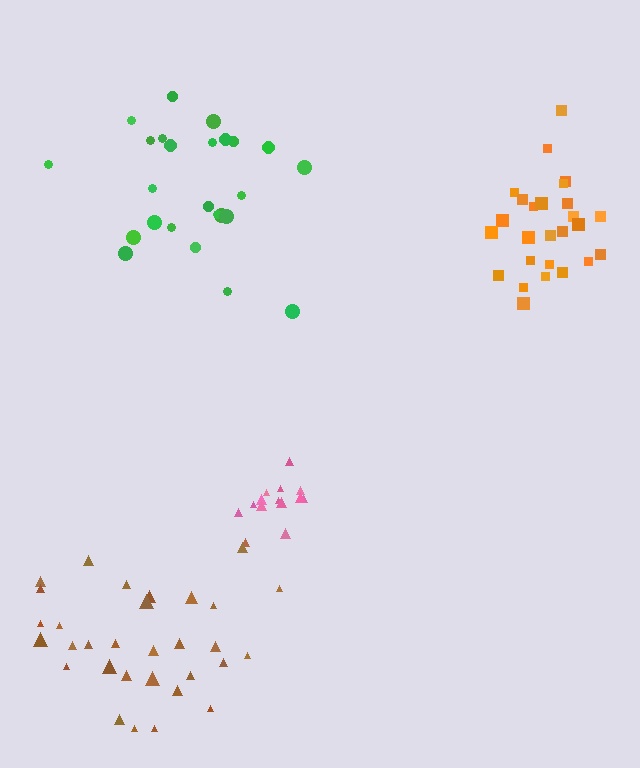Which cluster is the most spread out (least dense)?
Green.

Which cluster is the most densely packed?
Orange.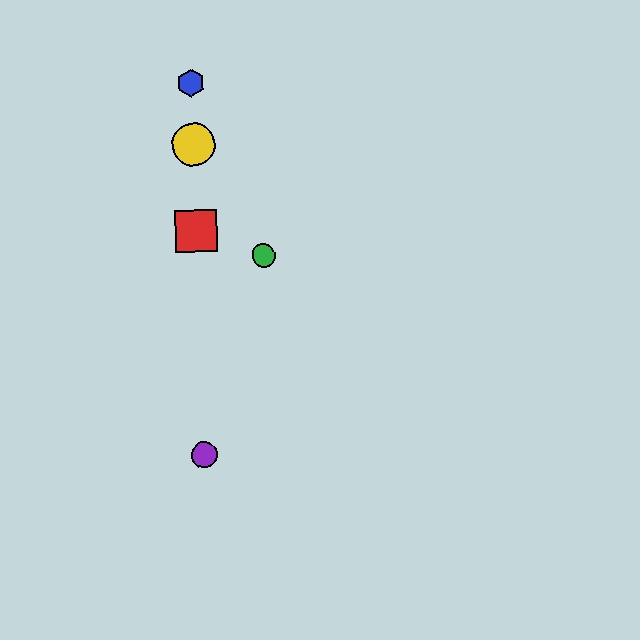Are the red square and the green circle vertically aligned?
No, the red square is at x≈196 and the green circle is at x≈264.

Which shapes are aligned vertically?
The red square, the blue hexagon, the yellow circle, the purple circle are aligned vertically.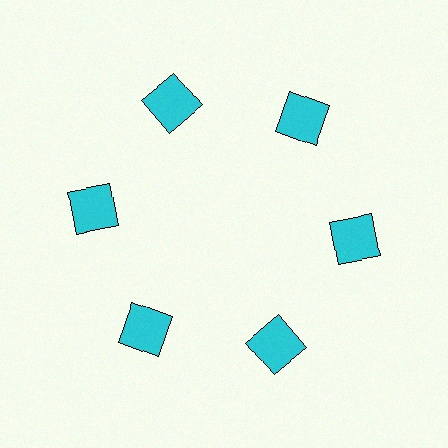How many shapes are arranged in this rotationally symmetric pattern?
There are 6 shapes, arranged in 6 groups of 1.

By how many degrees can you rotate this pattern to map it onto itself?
The pattern maps onto itself every 60 degrees of rotation.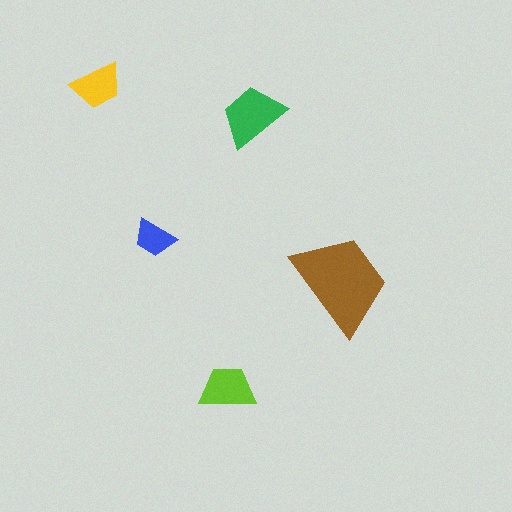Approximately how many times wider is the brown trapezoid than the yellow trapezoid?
About 2 times wider.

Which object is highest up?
The yellow trapezoid is topmost.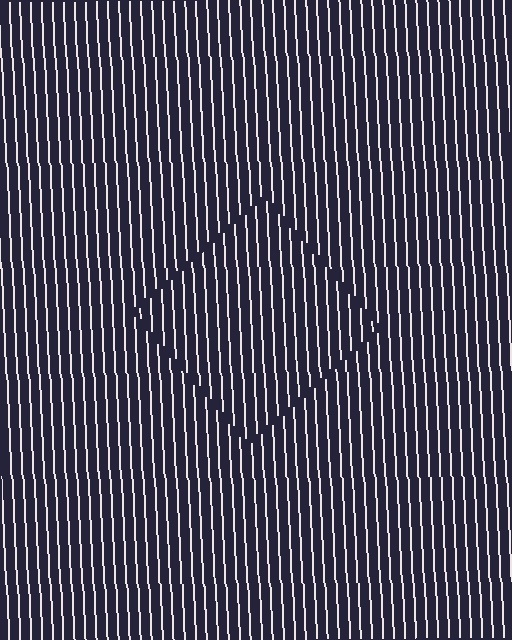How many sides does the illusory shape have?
4 sides — the line-ends trace a square.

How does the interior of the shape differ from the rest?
The interior of the shape contains the same grating, shifted by half a period — the contour is defined by the phase discontinuity where line-ends from the inner and outer gratings abut.